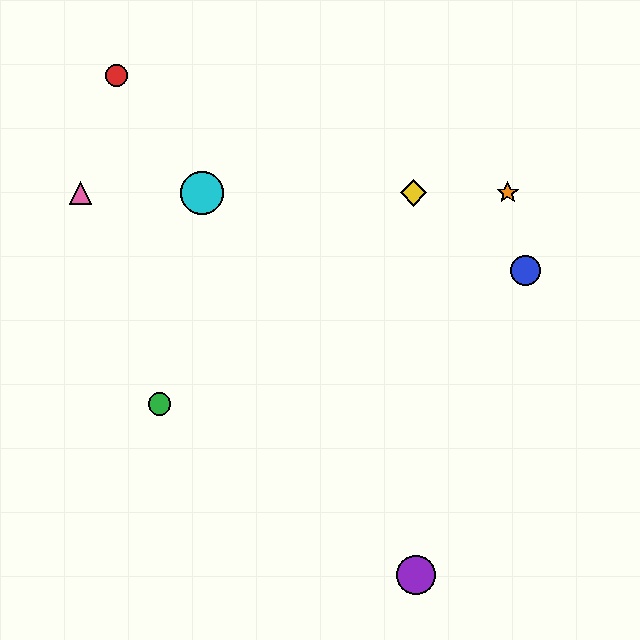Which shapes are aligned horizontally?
The yellow diamond, the orange star, the cyan circle, the pink triangle are aligned horizontally.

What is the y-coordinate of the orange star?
The orange star is at y≈193.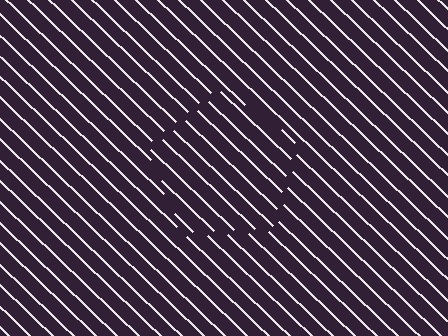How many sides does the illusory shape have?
5 sides — the line-ends trace a pentagon.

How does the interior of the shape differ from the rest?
The interior of the shape contains the same grating, shifted by half a period — the contour is defined by the phase discontinuity where line-ends from the inner and outer gratings abut.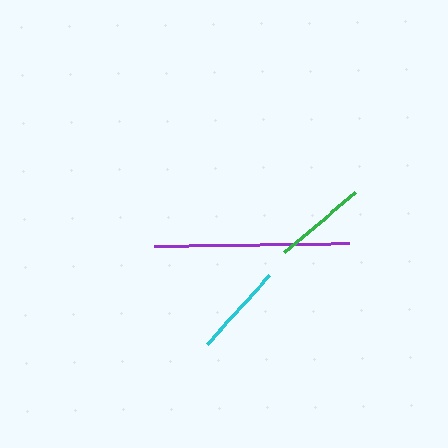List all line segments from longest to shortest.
From longest to shortest: purple, cyan, green.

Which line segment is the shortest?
The green line is the shortest at approximately 92 pixels.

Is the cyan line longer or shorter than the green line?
The cyan line is longer than the green line.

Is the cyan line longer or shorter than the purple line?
The purple line is longer than the cyan line.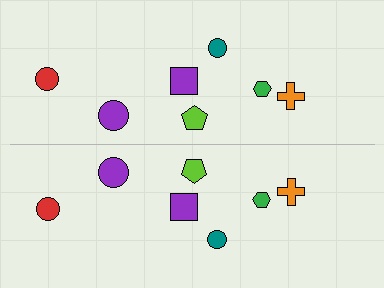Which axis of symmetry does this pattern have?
The pattern has a horizontal axis of symmetry running through the center of the image.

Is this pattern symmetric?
Yes, this pattern has bilateral (reflection) symmetry.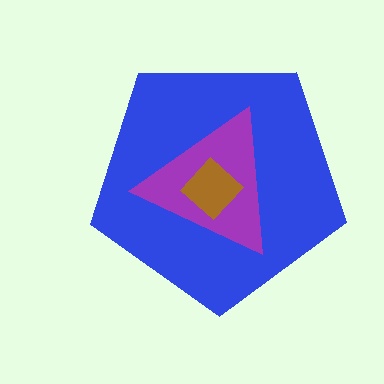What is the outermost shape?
The blue pentagon.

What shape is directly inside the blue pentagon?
The purple triangle.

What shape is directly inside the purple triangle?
The brown diamond.